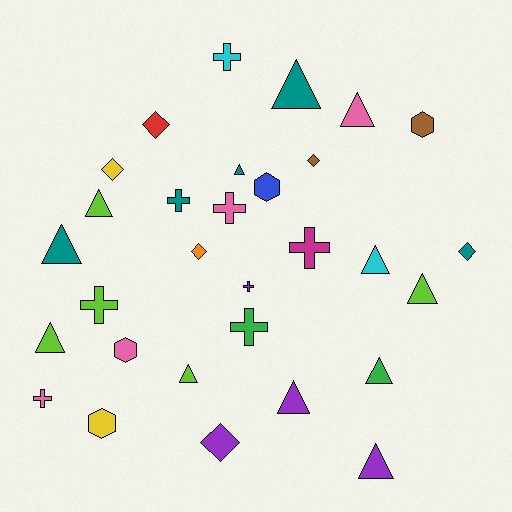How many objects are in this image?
There are 30 objects.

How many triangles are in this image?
There are 12 triangles.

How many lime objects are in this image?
There are 5 lime objects.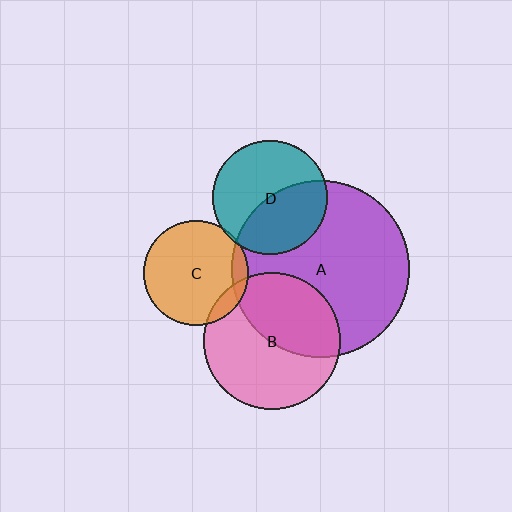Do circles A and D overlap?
Yes.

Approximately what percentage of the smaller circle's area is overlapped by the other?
Approximately 45%.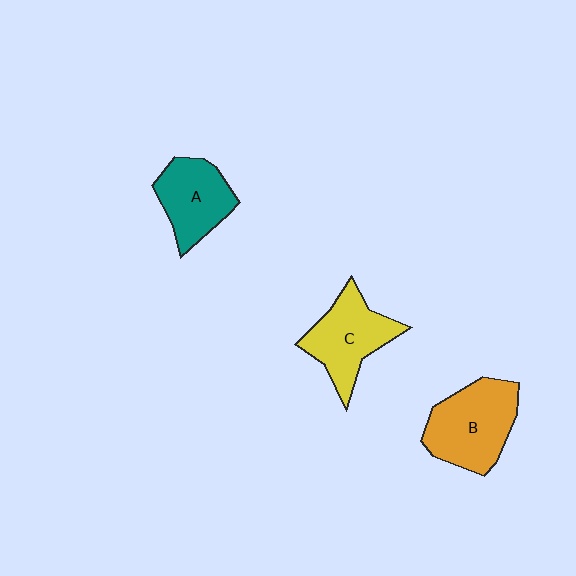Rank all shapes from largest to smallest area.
From largest to smallest: B (orange), C (yellow), A (teal).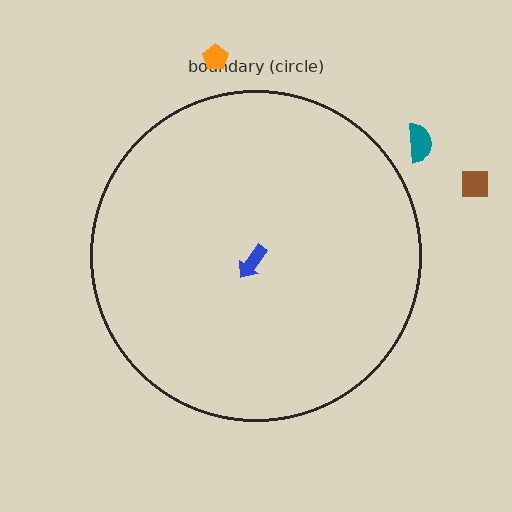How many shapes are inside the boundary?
1 inside, 3 outside.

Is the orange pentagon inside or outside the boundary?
Outside.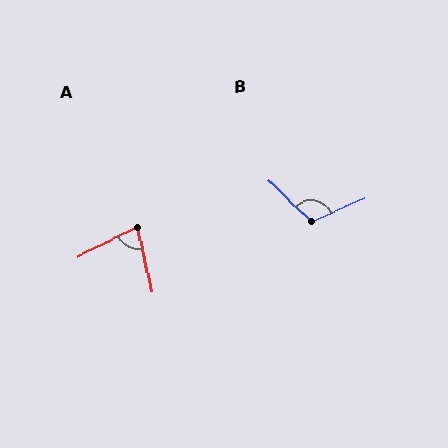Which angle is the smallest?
A, at approximately 76 degrees.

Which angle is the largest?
B, at approximately 111 degrees.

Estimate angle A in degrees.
Approximately 76 degrees.